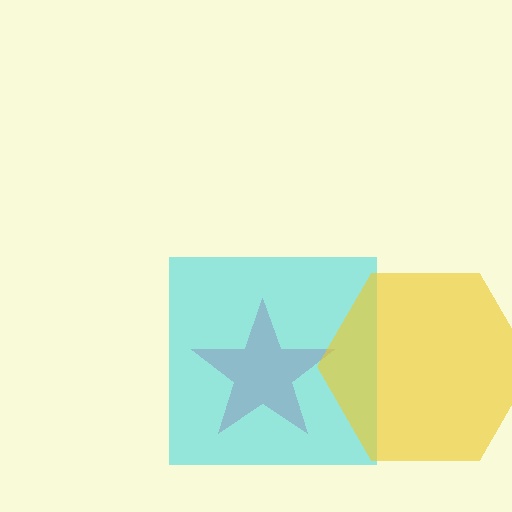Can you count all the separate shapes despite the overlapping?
Yes, there are 3 separate shapes.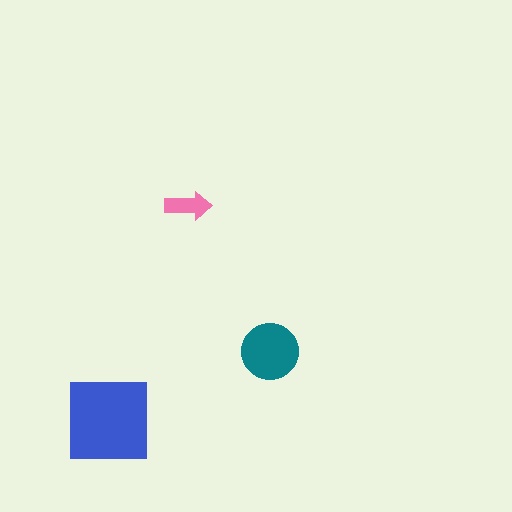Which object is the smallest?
The pink arrow.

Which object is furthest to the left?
The blue square is leftmost.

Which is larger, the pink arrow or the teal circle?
The teal circle.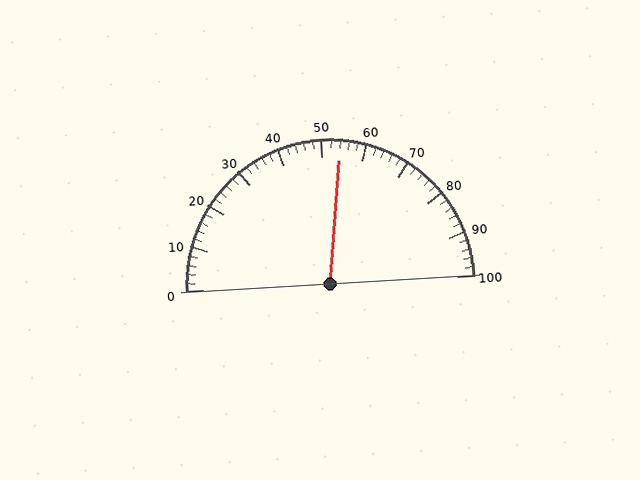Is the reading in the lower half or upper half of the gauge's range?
The reading is in the upper half of the range (0 to 100).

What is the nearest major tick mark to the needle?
The nearest major tick mark is 50.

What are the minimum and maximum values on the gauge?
The gauge ranges from 0 to 100.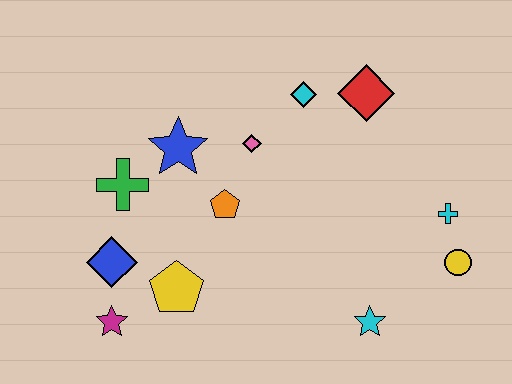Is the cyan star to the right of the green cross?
Yes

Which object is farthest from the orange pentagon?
The yellow circle is farthest from the orange pentagon.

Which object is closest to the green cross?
The blue star is closest to the green cross.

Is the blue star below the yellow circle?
No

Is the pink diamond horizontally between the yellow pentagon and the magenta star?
No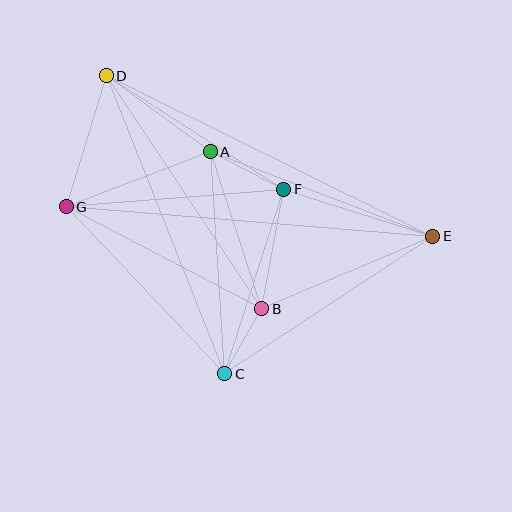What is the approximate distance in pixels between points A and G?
The distance between A and G is approximately 154 pixels.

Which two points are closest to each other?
Points B and C are closest to each other.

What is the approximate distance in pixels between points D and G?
The distance between D and G is approximately 137 pixels.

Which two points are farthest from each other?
Points E and G are farthest from each other.